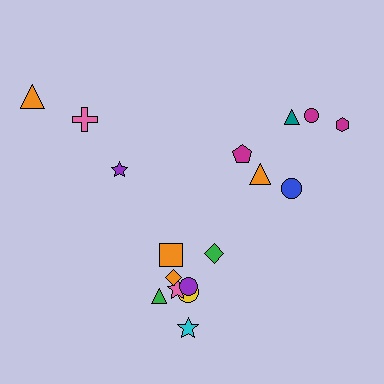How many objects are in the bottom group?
There are 8 objects.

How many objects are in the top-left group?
There are 3 objects.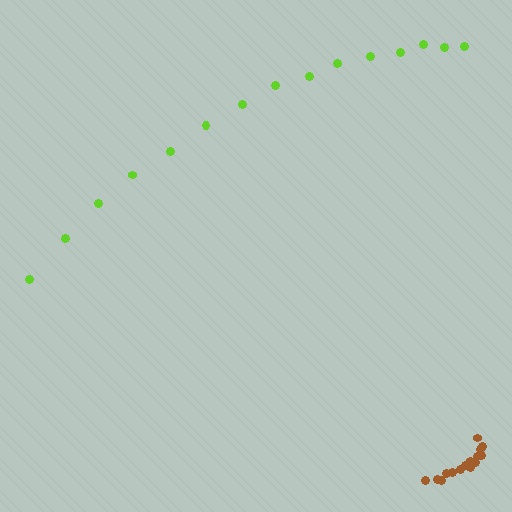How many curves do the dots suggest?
There are 2 distinct paths.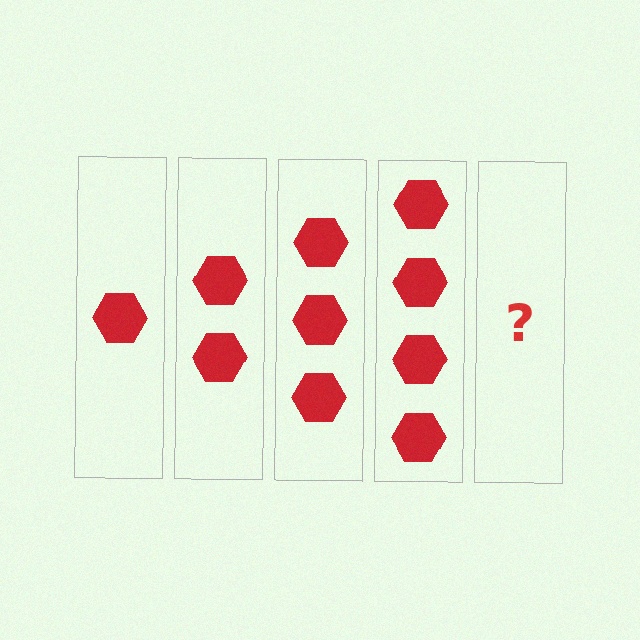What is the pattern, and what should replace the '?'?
The pattern is that each step adds one more hexagon. The '?' should be 5 hexagons.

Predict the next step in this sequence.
The next step is 5 hexagons.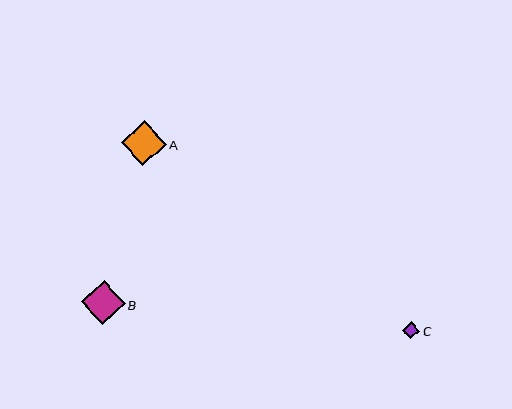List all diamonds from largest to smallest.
From largest to smallest: A, B, C.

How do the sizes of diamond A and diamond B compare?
Diamond A and diamond B are approximately the same size.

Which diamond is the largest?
Diamond A is the largest with a size of approximately 45 pixels.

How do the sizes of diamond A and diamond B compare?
Diamond A and diamond B are approximately the same size.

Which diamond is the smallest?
Diamond C is the smallest with a size of approximately 18 pixels.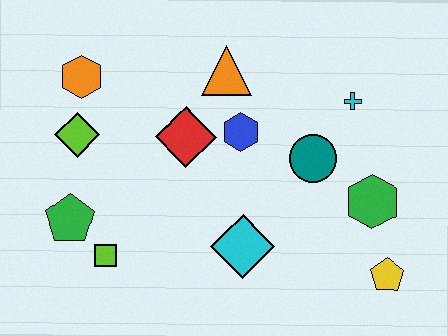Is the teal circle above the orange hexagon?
No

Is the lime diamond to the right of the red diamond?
No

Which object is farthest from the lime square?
The cyan cross is farthest from the lime square.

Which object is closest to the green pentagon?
The lime square is closest to the green pentagon.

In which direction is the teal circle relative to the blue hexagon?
The teal circle is to the right of the blue hexagon.